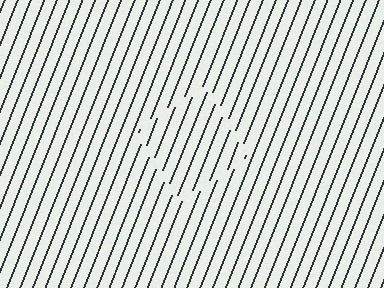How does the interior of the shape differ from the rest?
The interior of the shape contains the same grating, shifted by half a period — the contour is defined by the phase discontinuity where line-ends from the inner and outer gratings abut.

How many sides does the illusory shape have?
4 sides — the line-ends trace a square.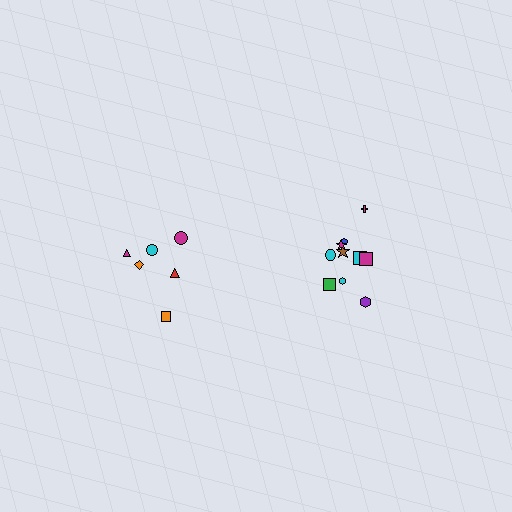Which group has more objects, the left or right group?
The right group.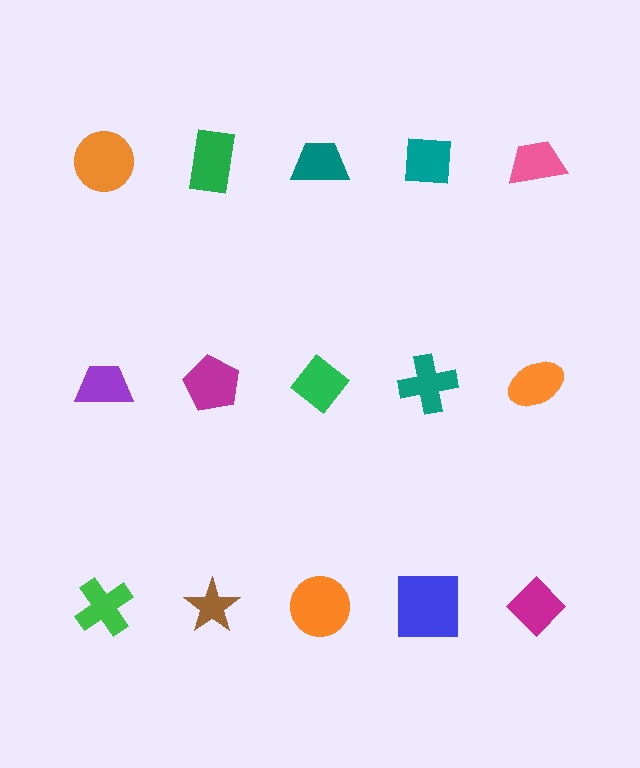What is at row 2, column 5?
An orange ellipse.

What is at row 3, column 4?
A blue square.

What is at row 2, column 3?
A green diamond.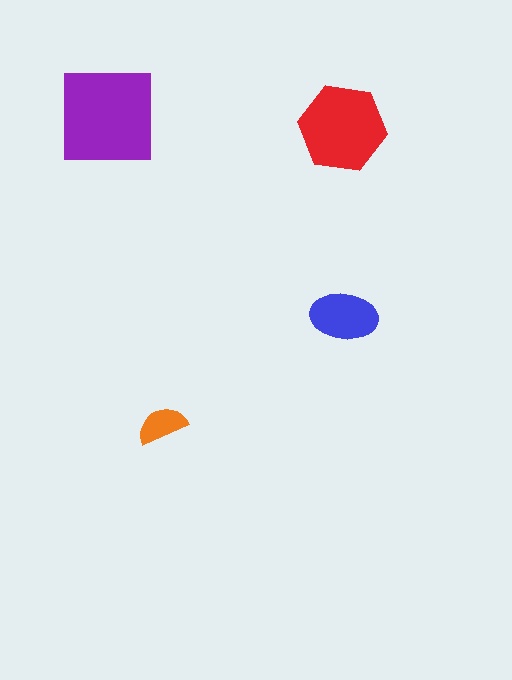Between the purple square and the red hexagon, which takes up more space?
The purple square.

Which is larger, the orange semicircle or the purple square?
The purple square.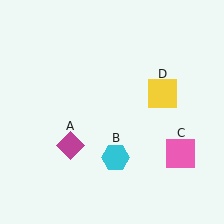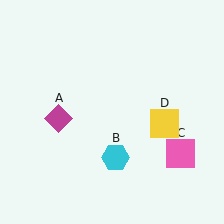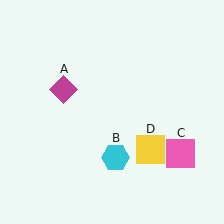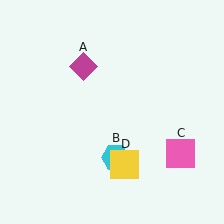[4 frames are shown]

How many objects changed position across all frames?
2 objects changed position: magenta diamond (object A), yellow square (object D).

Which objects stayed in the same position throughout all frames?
Cyan hexagon (object B) and pink square (object C) remained stationary.